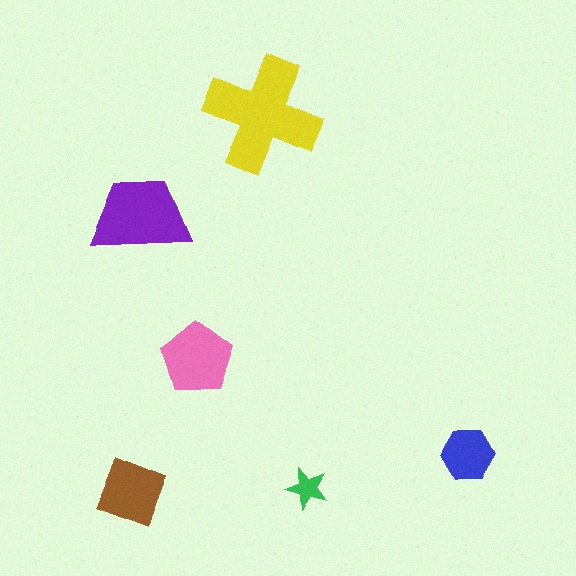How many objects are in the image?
There are 6 objects in the image.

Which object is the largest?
The yellow cross.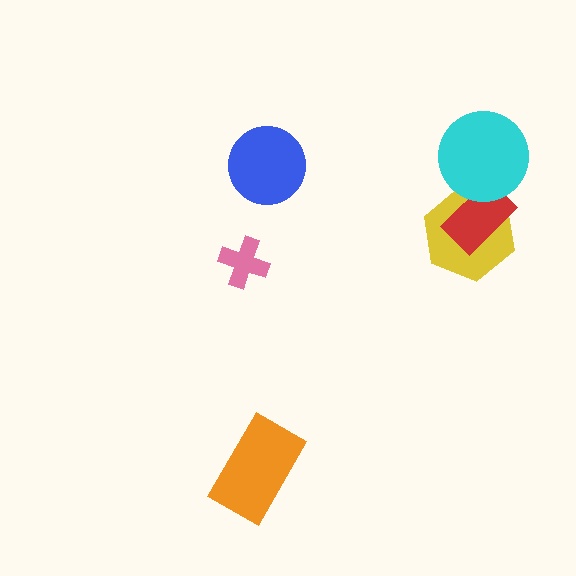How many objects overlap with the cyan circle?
2 objects overlap with the cyan circle.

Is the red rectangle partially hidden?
Yes, it is partially covered by another shape.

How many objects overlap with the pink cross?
0 objects overlap with the pink cross.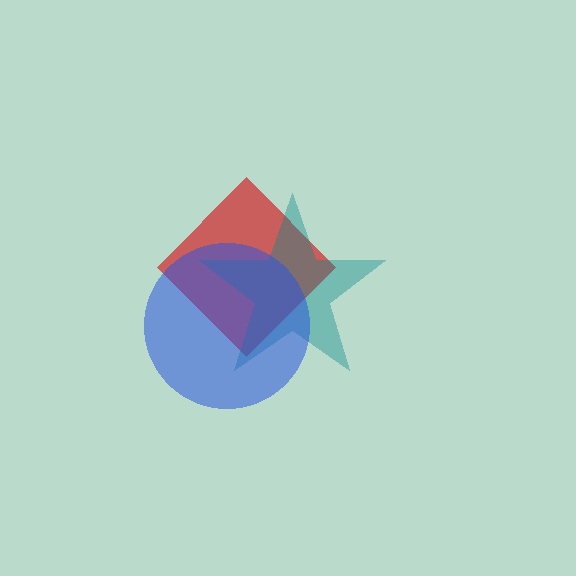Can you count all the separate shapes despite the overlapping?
Yes, there are 3 separate shapes.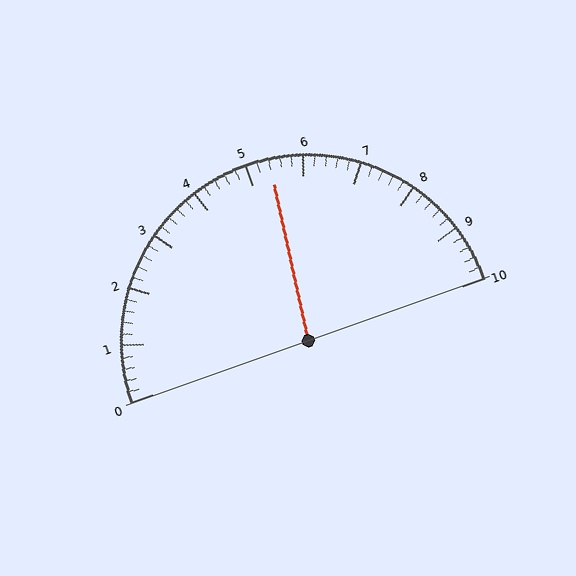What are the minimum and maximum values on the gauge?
The gauge ranges from 0 to 10.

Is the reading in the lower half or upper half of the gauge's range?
The reading is in the upper half of the range (0 to 10).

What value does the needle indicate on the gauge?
The needle indicates approximately 5.4.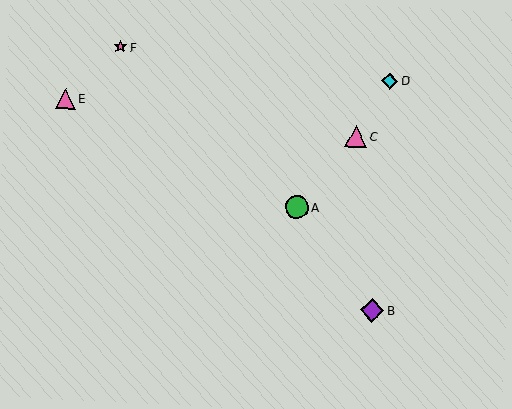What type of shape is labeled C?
Shape C is a pink triangle.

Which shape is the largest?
The purple diamond (labeled B) is the largest.